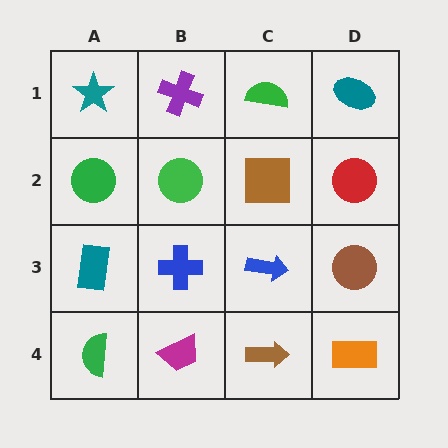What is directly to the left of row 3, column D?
A blue arrow.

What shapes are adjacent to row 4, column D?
A brown circle (row 3, column D), a brown arrow (row 4, column C).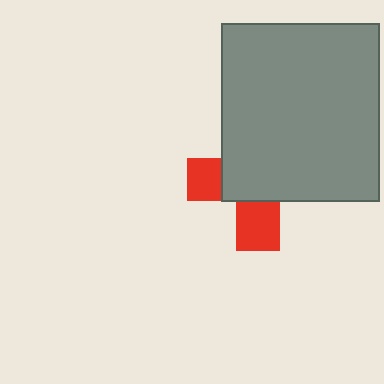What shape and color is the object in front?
The object in front is a gray rectangle.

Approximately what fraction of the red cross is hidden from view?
Roughly 65% of the red cross is hidden behind the gray rectangle.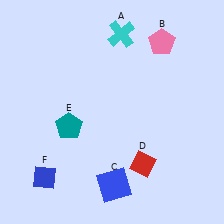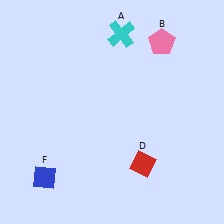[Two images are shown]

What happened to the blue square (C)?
The blue square (C) was removed in Image 2. It was in the bottom-right area of Image 1.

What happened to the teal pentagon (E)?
The teal pentagon (E) was removed in Image 2. It was in the bottom-left area of Image 1.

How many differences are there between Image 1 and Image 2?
There are 2 differences between the two images.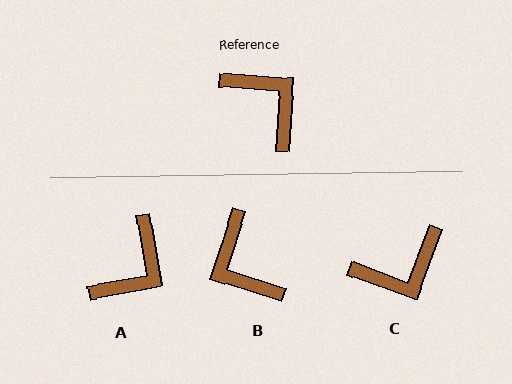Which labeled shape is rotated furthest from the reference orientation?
B, about 166 degrees away.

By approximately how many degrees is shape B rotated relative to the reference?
Approximately 166 degrees counter-clockwise.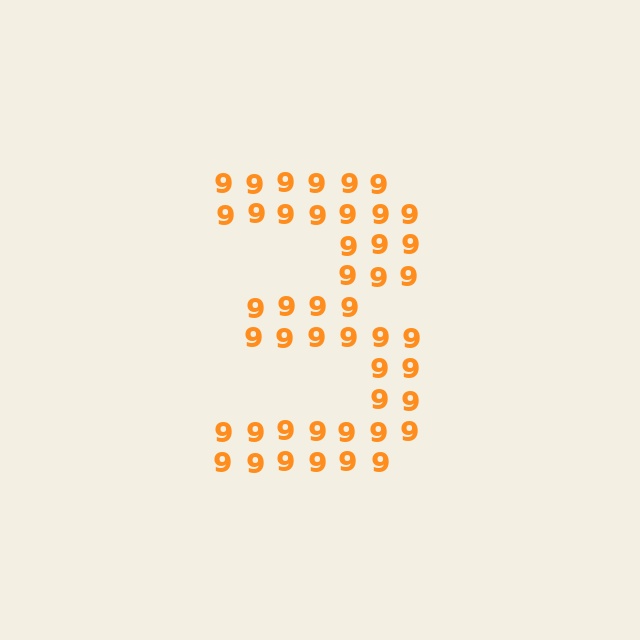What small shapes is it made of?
It is made of small digit 9's.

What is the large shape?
The large shape is the digit 3.